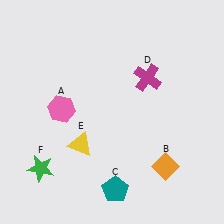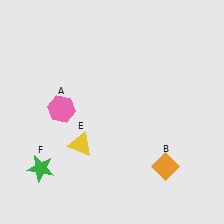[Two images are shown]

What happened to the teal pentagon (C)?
The teal pentagon (C) was removed in Image 2. It was in the bottom-right area of Image 1.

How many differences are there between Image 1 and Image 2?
There are 2 differences between the two images.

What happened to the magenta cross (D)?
The magenta cross (D) was removed in Image 2. It was in the top-right area of Image 1.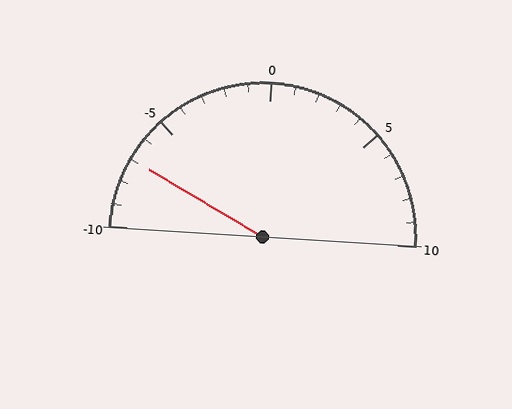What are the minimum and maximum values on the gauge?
The gauge ranges from -10 to 10.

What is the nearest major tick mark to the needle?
The nearest major tick mark is -5.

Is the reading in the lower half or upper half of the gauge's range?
The reading is in the lower half of the range (-10 to 10).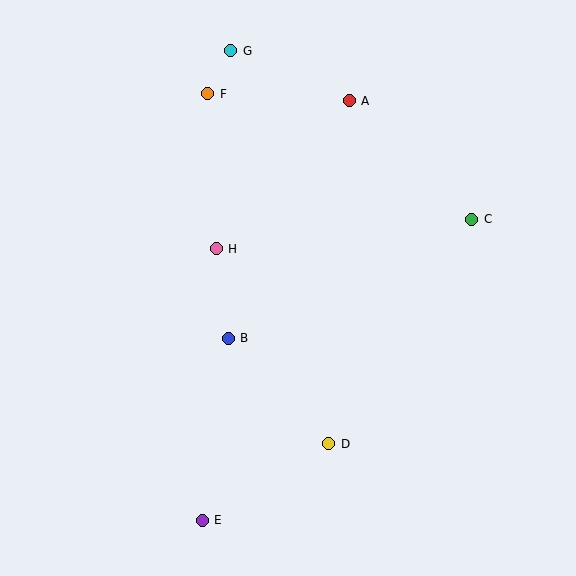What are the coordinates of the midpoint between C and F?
The midpoint between C and F is at (340, 157).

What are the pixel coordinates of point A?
Point A is at (349, 101).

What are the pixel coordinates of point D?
Point D is at (329, 444).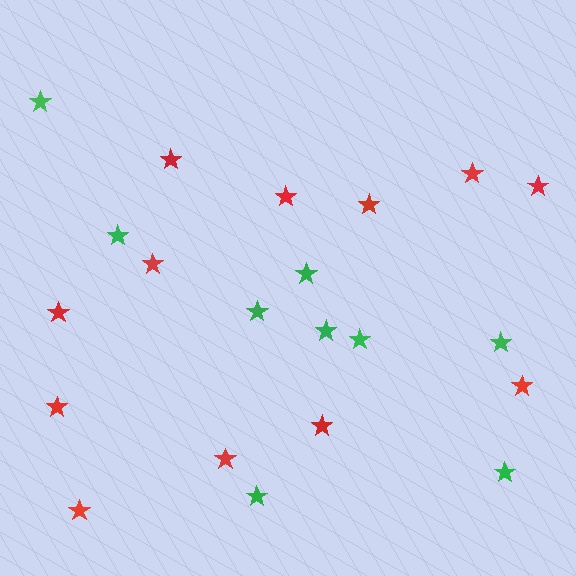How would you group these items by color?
There are 2 groups: one group of green stars (9) and one group of red stars (12).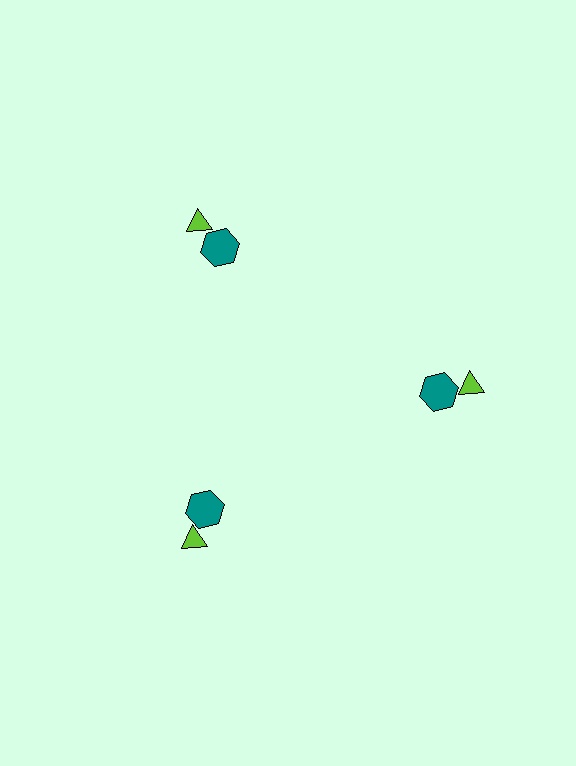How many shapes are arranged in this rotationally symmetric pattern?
There are 6 shapes, arranged in 3 groups of 2.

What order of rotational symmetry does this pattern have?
This pattern has 3-fold rotational symmetry.